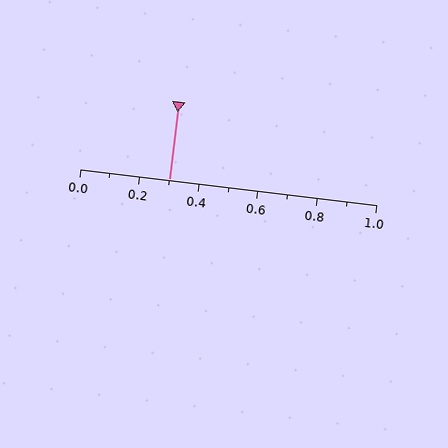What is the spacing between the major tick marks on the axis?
The major ticks are spaced 0.2 apart.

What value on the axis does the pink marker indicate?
The marker indicates approximately 0.3.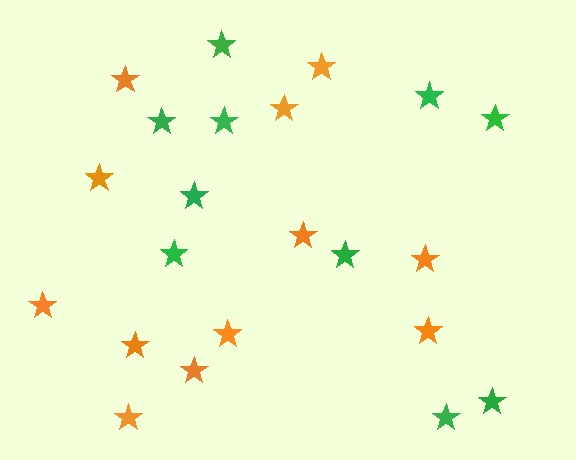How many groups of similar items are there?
There are 2 groups: one group of green stars (10) and one group of orange stars (12).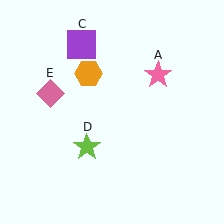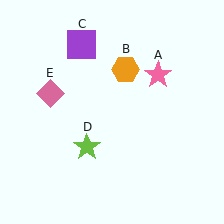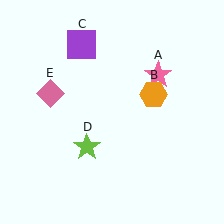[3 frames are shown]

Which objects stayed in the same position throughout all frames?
Pink star (object A) and purple square (object C) and lime star (object D) and pink diamond (object E) remained stationary.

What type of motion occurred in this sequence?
The orange hexagon (object B) rotated clockwise around the center of the scene.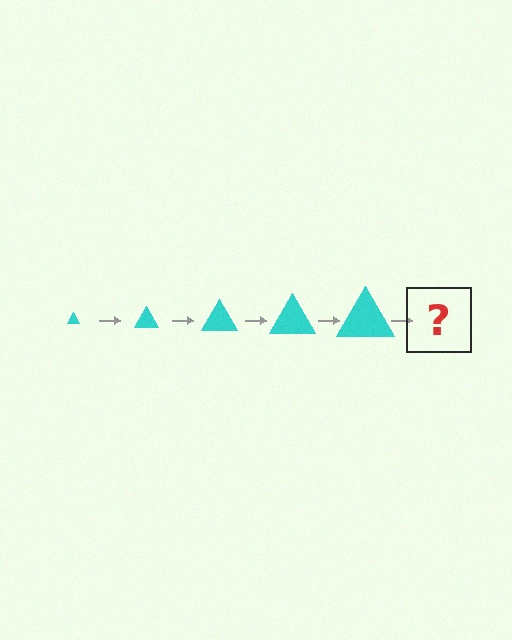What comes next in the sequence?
The next element should be a cyan triangle, larger than the previous one.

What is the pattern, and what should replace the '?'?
The pattern is that the triangle gets progressively larger each step. The '?' should be a cyan triangle, larger than the previous one.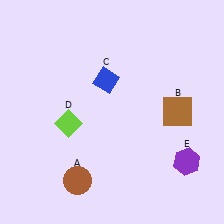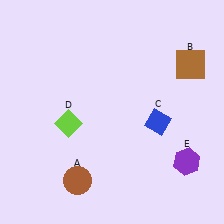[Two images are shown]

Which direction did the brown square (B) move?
The brown square (B) moved up.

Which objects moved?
The objects that moved are: the brown square (B), the blue diamond (C).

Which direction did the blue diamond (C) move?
The blue diamond (C) moved right.